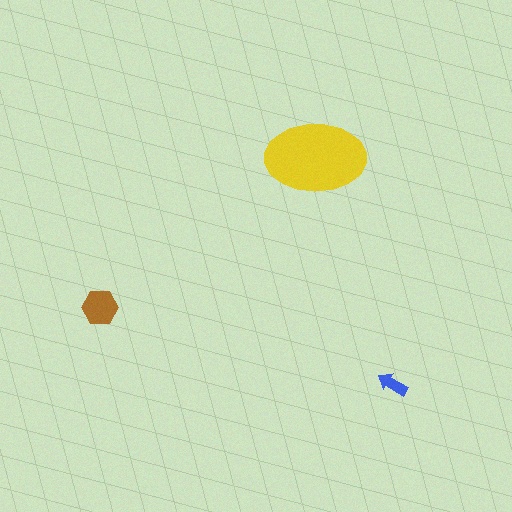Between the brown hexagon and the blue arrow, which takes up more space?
The brown hexagon.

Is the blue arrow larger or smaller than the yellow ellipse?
Smaller.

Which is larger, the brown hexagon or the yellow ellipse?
The yellow ellipse.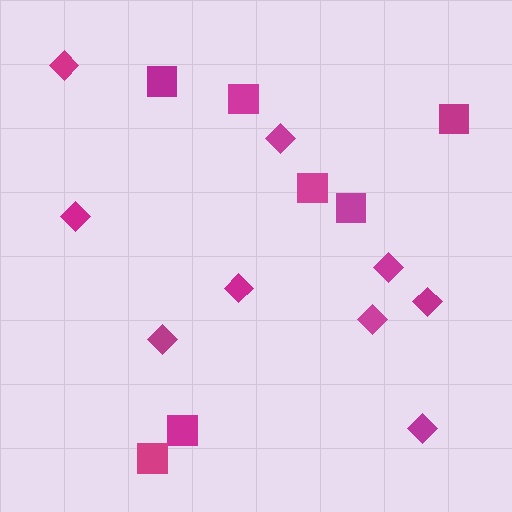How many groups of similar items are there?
There are 2 groups: one group of diamonds (9) and one group of squares (7).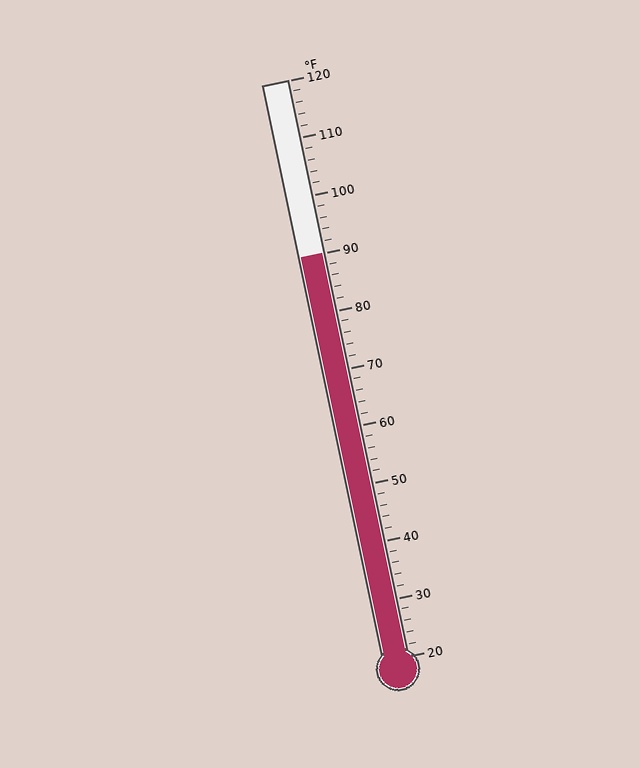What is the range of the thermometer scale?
The thermometer scale ranges from 20°F to 120°F.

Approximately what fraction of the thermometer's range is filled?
The thermometer is filled to approximately 70% of its range.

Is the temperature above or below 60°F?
The temperature is above 60°F.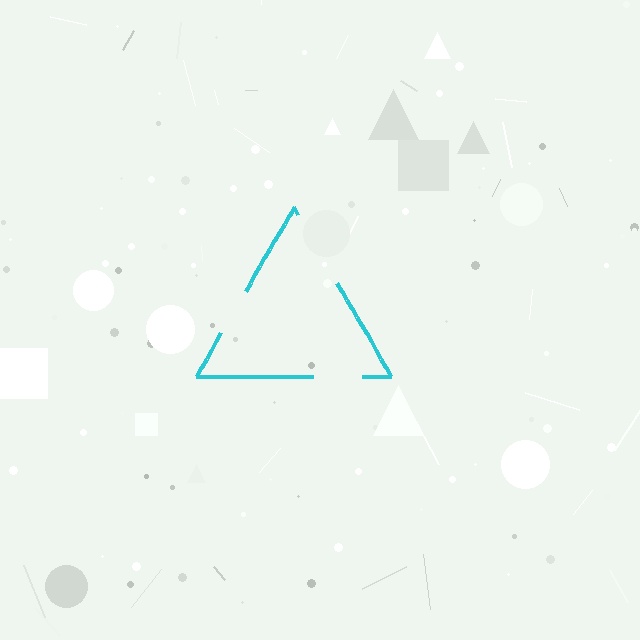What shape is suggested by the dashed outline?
The dashed outline suggests a triangle.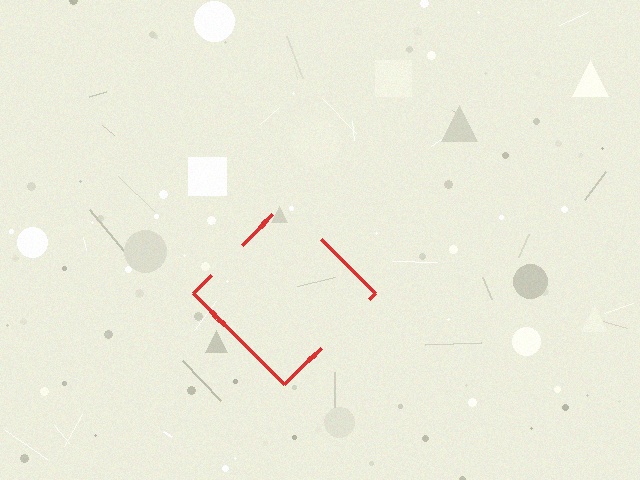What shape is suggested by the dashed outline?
The dashed outline suggests a diamond.